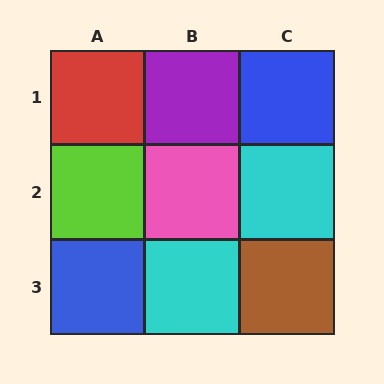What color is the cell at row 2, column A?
Lime.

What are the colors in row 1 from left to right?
Red, purple, blue.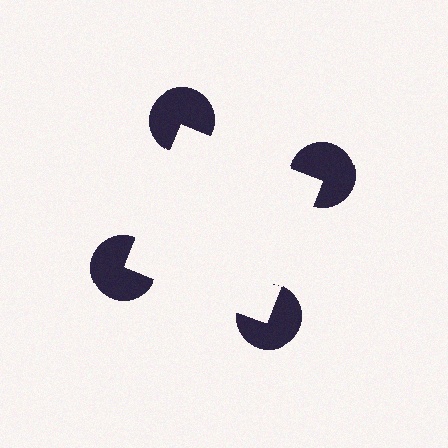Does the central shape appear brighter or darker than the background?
It typically appears slightly brighter than the background, even though no actual brightness change is drawn.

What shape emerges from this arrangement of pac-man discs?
An illusory square — its edges are inferred from the aligned wedge cuts in the pac-man discs, not physically drawn.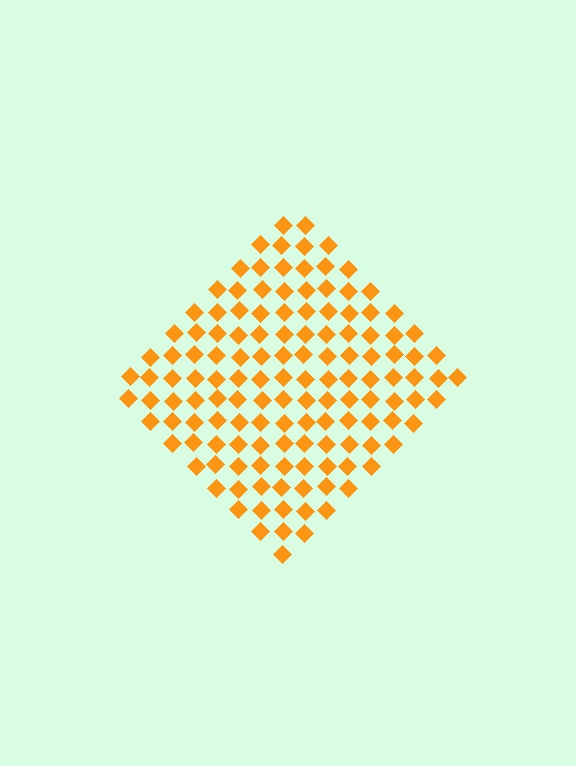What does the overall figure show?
The overall figure shows a diamond.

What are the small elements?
The small elements are diamonds.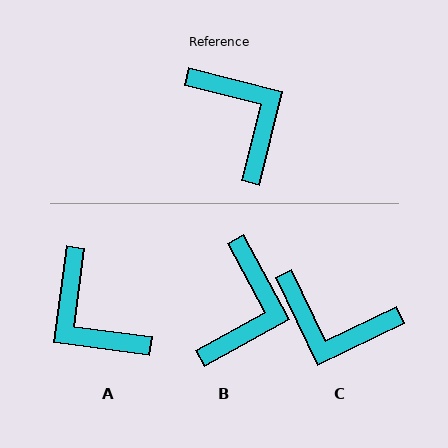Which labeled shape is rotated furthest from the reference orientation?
A, about 174 degrees away.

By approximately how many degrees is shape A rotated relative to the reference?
Approximately 174 degrees clockwise.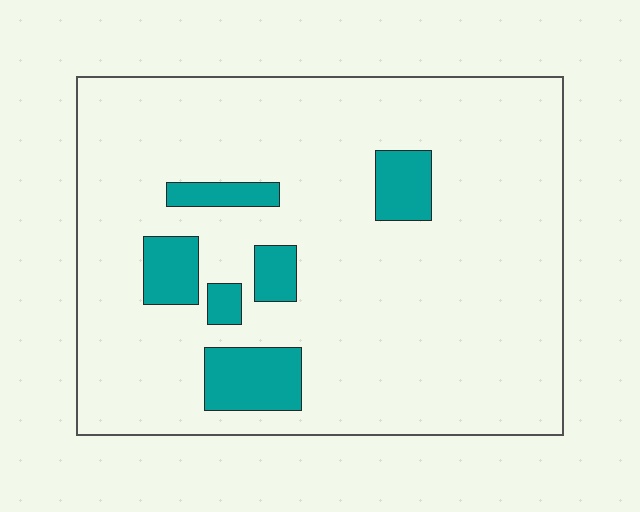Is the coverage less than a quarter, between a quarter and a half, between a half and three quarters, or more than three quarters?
Less than a quarter.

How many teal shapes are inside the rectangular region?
6.